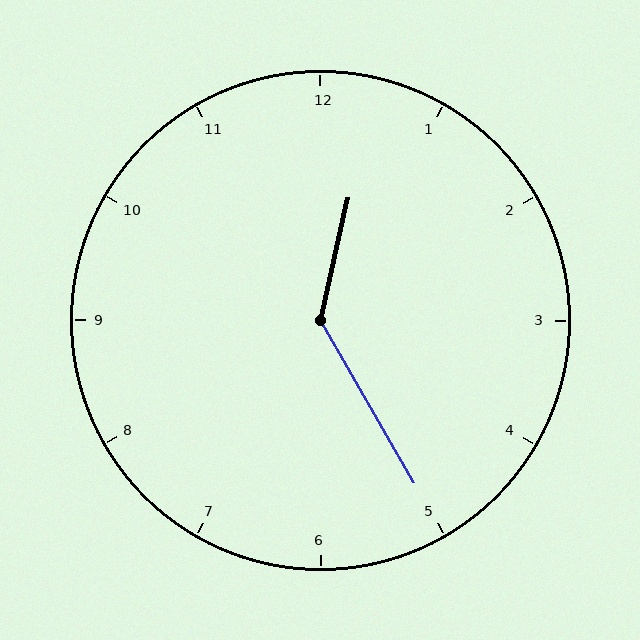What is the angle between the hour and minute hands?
Approximately 138 degrees.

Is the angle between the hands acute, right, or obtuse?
It is obtuse.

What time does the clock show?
12:25.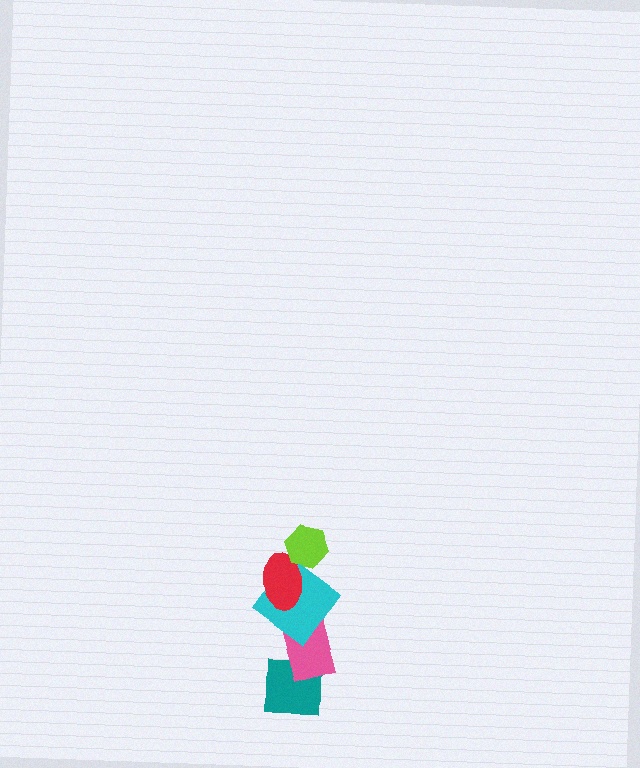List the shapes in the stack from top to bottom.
From top to bottom: the lime hexagon, the red ellipse, the cyan diamond, the pink rectangle, the teal square.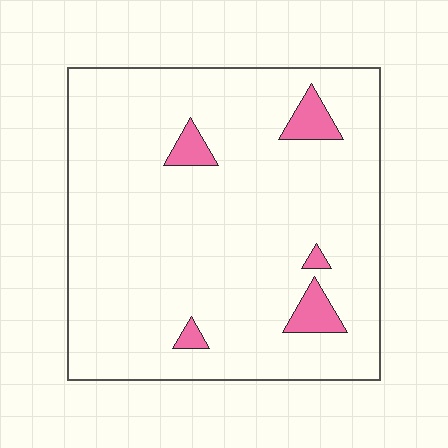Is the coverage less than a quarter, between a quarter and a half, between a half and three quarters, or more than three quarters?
Less than a quarter.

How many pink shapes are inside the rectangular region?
5.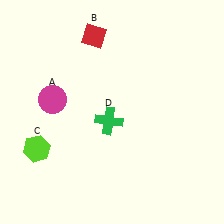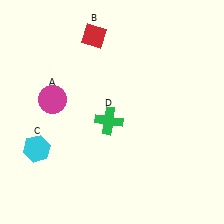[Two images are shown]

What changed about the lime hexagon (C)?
In Image 1, C is lime. In Image 2, it changed to cyan.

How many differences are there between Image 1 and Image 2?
There is 1 difference between the two images.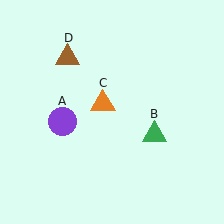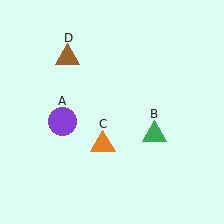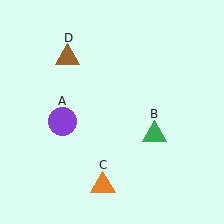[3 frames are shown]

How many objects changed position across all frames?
1 object changed position: orange triangle (object C).